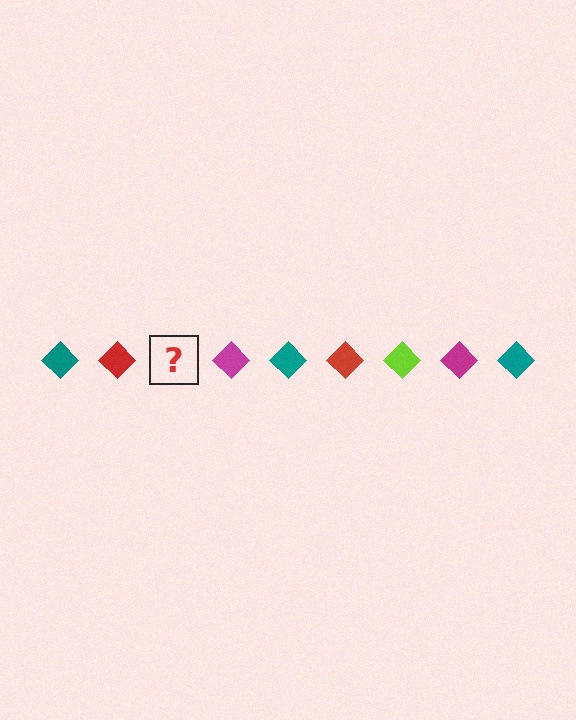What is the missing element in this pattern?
The missing element is a lime diamond.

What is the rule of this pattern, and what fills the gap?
The rule is that the pattern cycles through teal, red, lime, magenta diamonds. The gap should be filled with a lime diamond.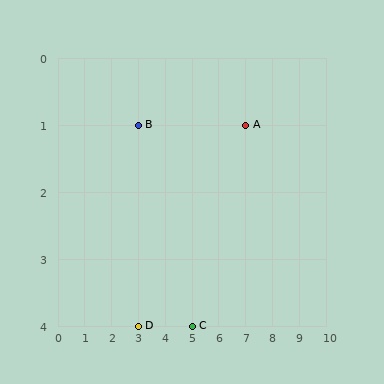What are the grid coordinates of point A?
Point A is at grid coordinates (7, 1).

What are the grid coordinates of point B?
Point B is at grid coordinates (3, 1).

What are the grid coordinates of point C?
Point C is at grid coordinates (5, 4).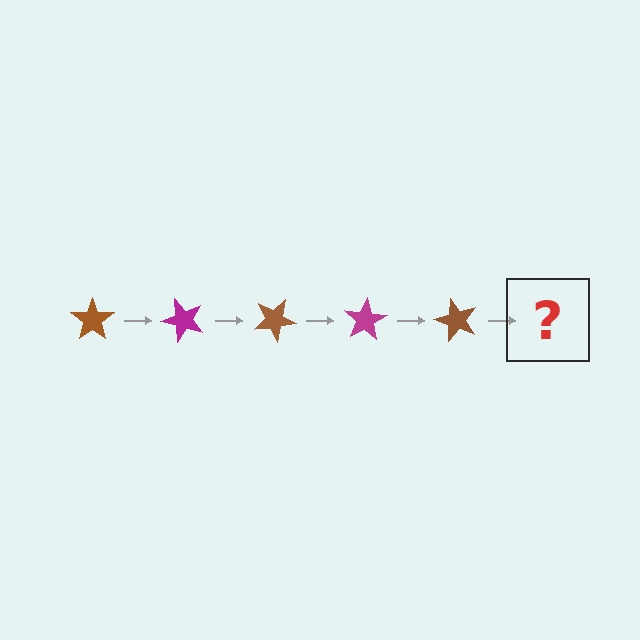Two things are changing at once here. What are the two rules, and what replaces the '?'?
The two rules are that it rotates 50 degrees each step and the color cycles through brown and magenta. The '?' should be a magenta star, rotated 250 degrees from the start.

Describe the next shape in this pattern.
It should be a magenta star, rotated 250 degrees from the start.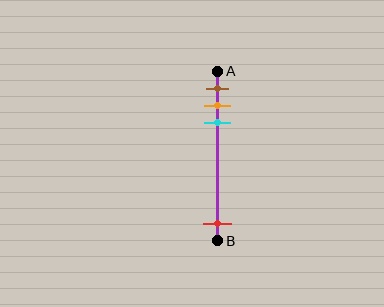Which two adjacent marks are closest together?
The orange and cyan marks are the closest adjacent pair.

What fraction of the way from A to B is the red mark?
The red mark is approximately 90% (0.9) of the way from A to B.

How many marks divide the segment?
There are 4 marks dividing the segment.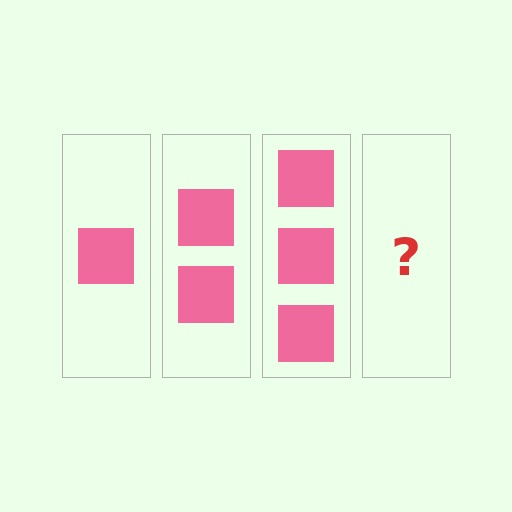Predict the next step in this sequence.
The next step is 4 squares.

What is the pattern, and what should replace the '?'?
The pattern is that each step adds one more square. The '?' should be 4 squares.